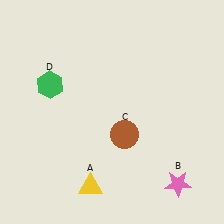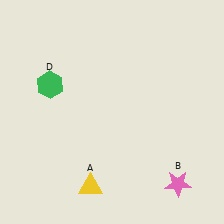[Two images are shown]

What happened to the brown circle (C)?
The brown circle (C) was removed in Image 2. It was in the bottom-right area of Image 1.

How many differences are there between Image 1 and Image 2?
There is 1 difference between the two images.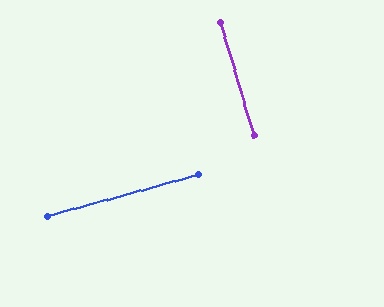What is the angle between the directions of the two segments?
Approximately 89 degrees.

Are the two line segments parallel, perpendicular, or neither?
Perpendicular — they meet at approximately 89°.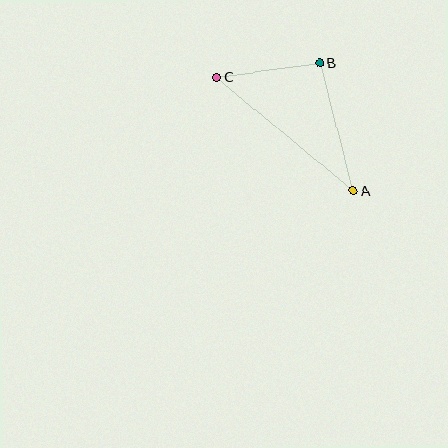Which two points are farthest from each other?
Points A and C are farthest from each other.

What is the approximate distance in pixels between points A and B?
The distance between A and B is approximately 132 pixels.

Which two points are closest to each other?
Points B and C are closest to each other.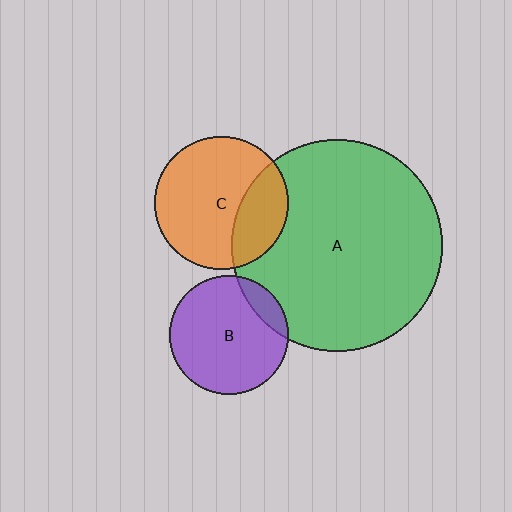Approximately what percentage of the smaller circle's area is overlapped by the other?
Approximately 15%.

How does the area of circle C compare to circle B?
Approximately 1.3 times.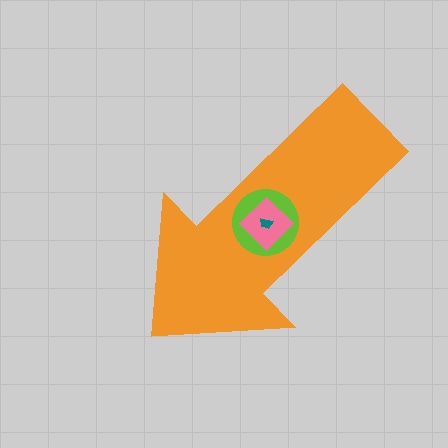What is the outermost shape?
The orange arrow.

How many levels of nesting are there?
4.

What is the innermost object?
The teal trapezoid.